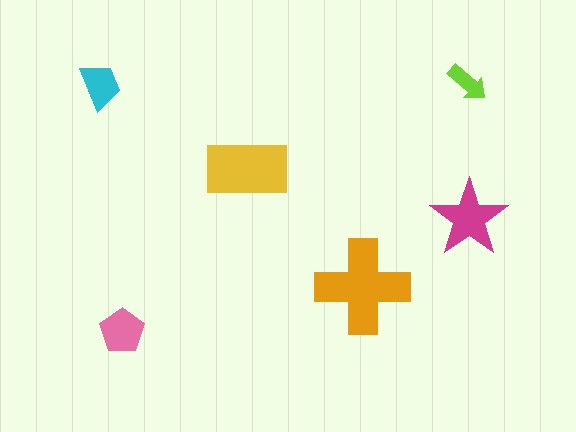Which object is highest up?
The lime arrow is topmost.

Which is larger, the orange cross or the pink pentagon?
The orange cross.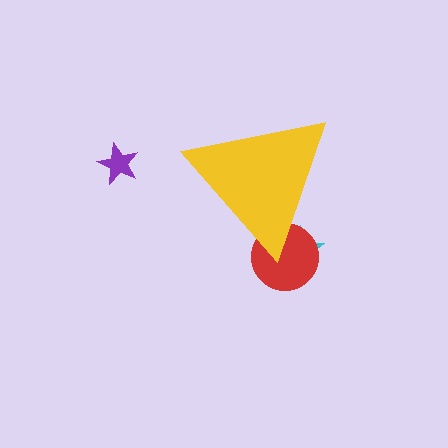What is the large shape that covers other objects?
A yellow triangle.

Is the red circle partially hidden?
Yes, the red circle is partially hidden behind the yellow triangle.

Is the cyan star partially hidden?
Yes, the cyan star is partially hidden behind the yellow triangle.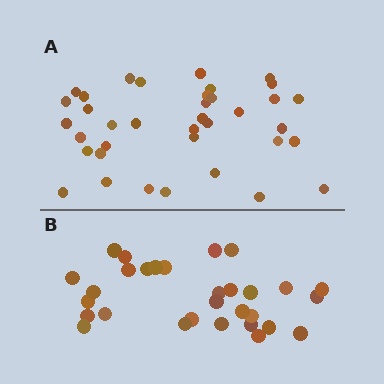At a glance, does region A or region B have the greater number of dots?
Region A (the top region) has more dots.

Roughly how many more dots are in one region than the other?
Region A has roughly 8 or so more dots than region B.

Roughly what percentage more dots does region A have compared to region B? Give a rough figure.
About 25% more.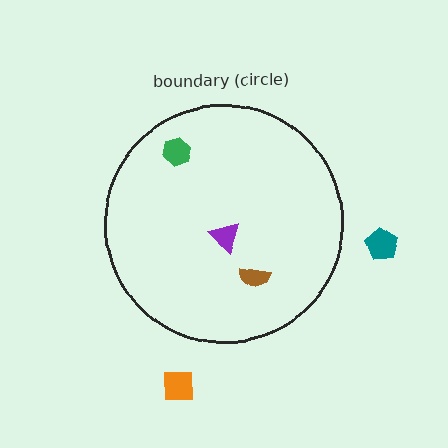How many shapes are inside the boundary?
3 inside, 2 outside.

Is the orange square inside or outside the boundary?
Outside.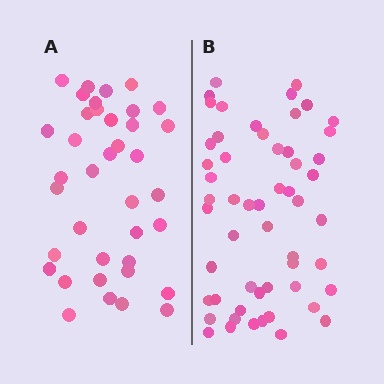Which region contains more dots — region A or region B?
Region B (the right region) has more dots.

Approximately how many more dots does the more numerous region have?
Region B has approximately 15 more dots than region A.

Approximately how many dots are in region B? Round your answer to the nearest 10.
About 60 dots. (The exact count is 55, which rounds to 60.)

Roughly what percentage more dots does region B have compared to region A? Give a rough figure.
About 45% more.